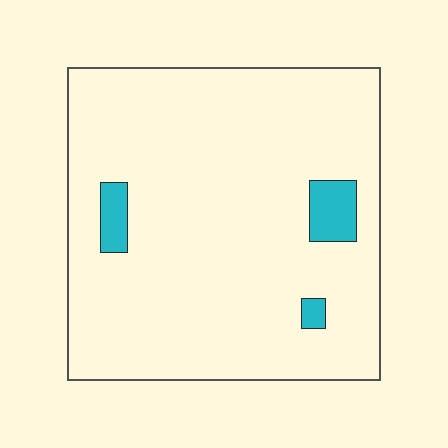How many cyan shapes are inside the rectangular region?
3.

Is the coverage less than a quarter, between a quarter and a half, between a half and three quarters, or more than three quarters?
Less than a quarter.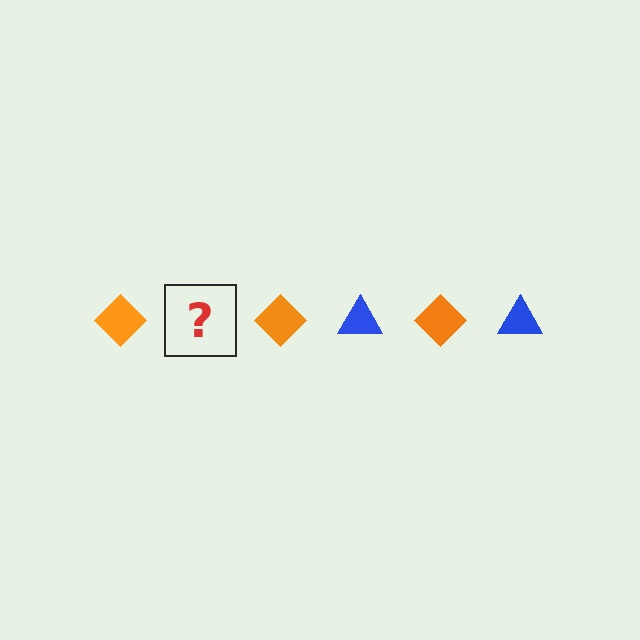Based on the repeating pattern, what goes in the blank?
The blank should be a blue triangle.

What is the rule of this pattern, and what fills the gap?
The rule is that the pattern alternates between orange diamond and blue triangle. The gap should be filled with a blue triangle.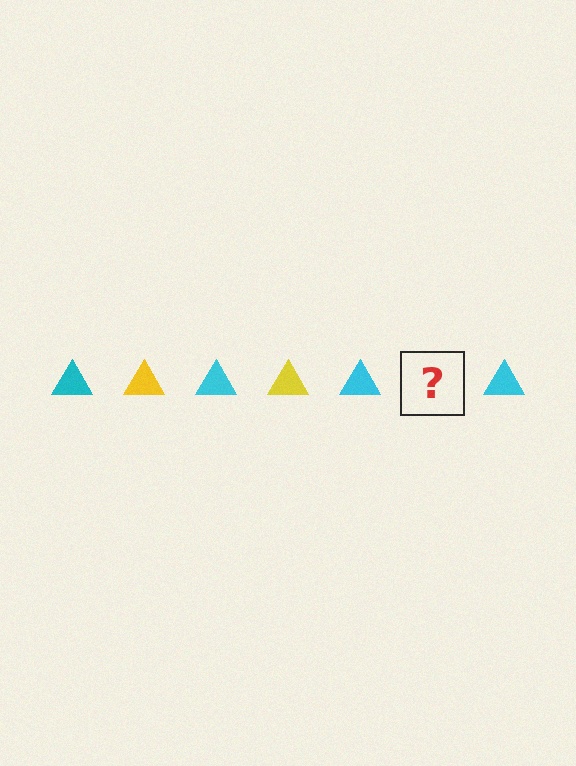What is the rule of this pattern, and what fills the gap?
The rule is that the pattern cycles through cyan, yellow triangles. The gap should be filled with a yellow triangle.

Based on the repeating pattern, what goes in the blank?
The blank should be a yellow triangle.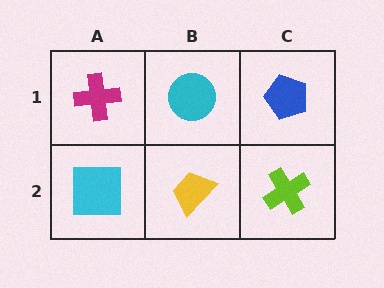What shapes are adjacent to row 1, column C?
A lime cross (row 2, column C), a cyan circle (row 1, column B).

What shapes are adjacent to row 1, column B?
A yellow trapezoid (row 2, column B), a magenta cross (row 1, column A), a blue pentagon (row 1, column C).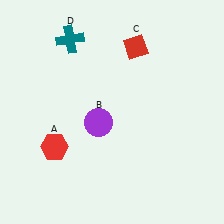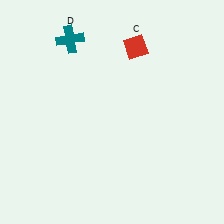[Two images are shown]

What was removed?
The purple circle (B), the red hexagon (A) were removed in Image 2.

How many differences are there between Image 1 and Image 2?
There are 2 differences between the two images.